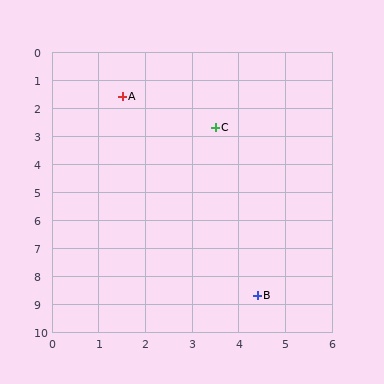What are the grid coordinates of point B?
Point B is at approximately (4.4, 8.7).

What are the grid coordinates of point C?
Point C is at approximately (3.5, 2.7).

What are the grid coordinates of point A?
Point A is at approximately (1.5, 1.6).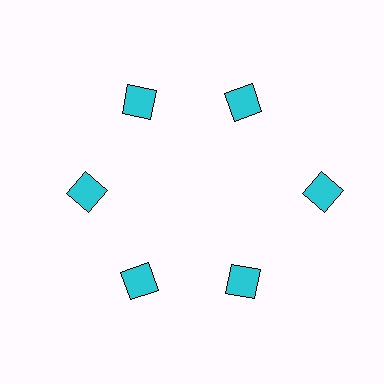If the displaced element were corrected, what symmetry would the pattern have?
It would have 6-fold rotational symmetry — the pattern would map onto itself every 60 degrees.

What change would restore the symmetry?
The symmetry would be restored by moving it inward, back onto the ring so that all 6 squares sit at equal angles and equal distance from the center.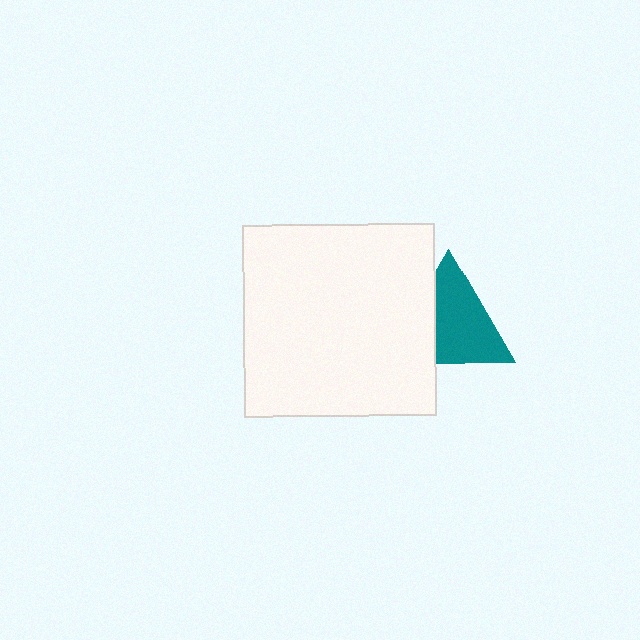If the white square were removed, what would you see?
You would see the complete teal triangle.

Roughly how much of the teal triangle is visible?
Most of it is visible (roughly 69%).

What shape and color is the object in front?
The object in front is a white square.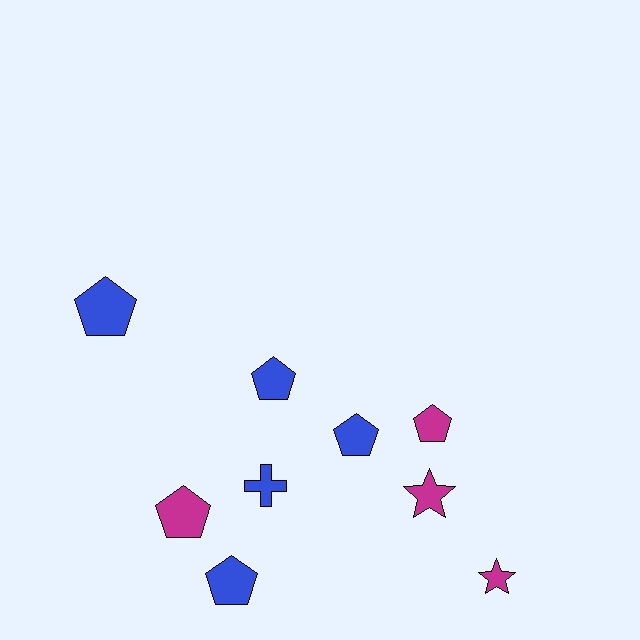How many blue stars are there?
There are no blue stars.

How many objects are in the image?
There are 9 objects.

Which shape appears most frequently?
Pentagon, with 6 objects.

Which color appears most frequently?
Blue, with 5 objects.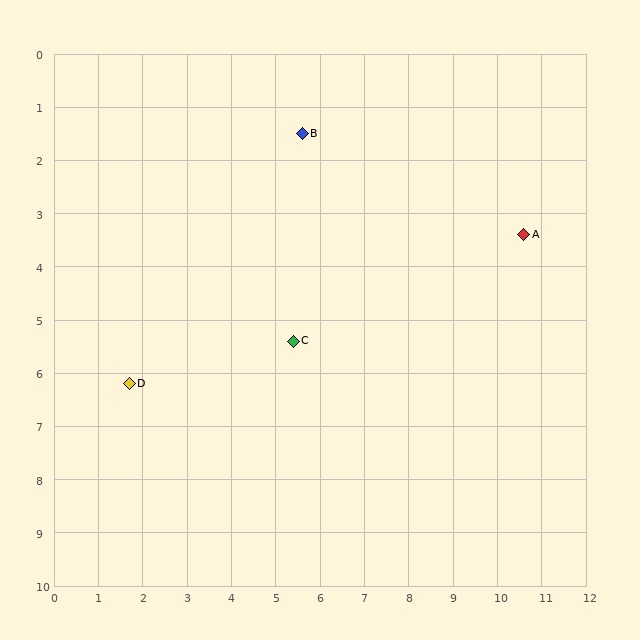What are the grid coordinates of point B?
Point B is at approximately (5.6, 1.5).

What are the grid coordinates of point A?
Point A is at approximately (10.6, 3.4).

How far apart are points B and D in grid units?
Points B and D are about 6.1 grid units apart.